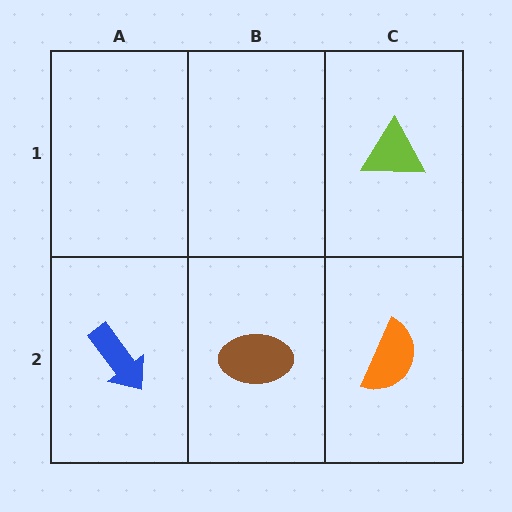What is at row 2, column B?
A brown ellipse.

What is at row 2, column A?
A blue arrow.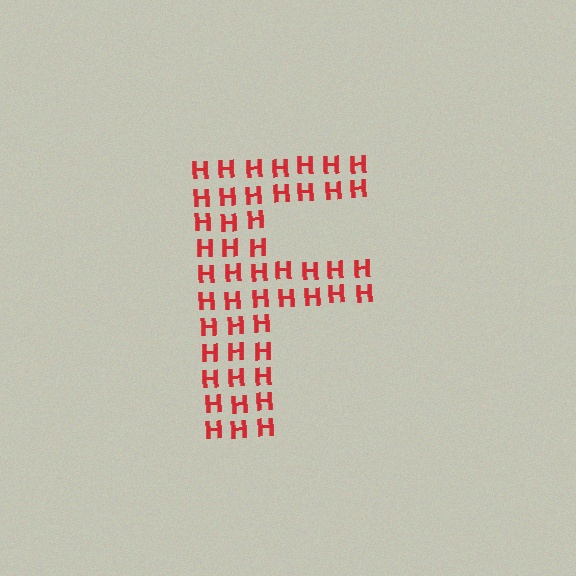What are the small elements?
The small elements are letter H's.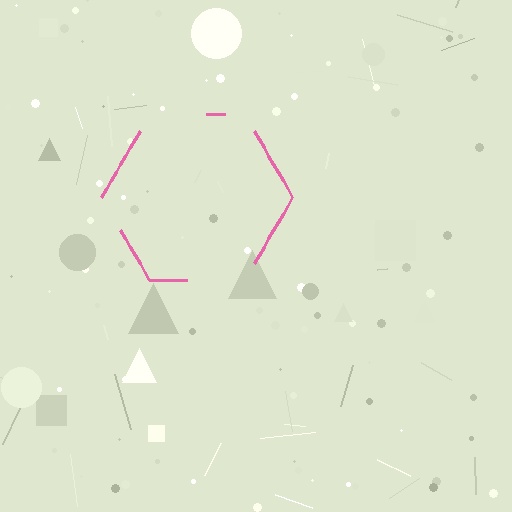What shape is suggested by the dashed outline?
The dashed outline suggests a hexagon.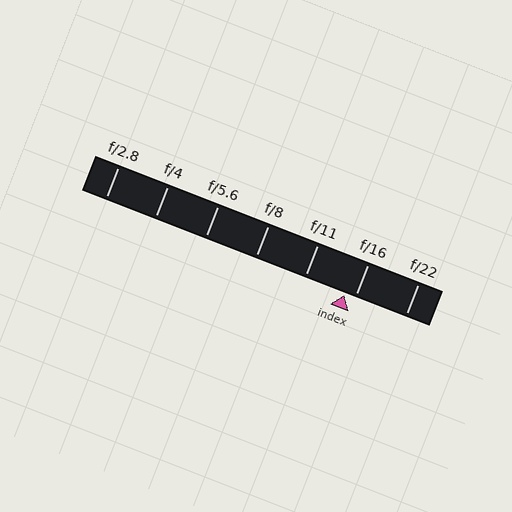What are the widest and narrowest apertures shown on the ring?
The widest aperture shown is f/2.8 and the narrowest is f/22.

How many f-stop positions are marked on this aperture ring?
There are 7 f-stop positions marked.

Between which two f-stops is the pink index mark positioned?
The index mark is between f/11 and f/16.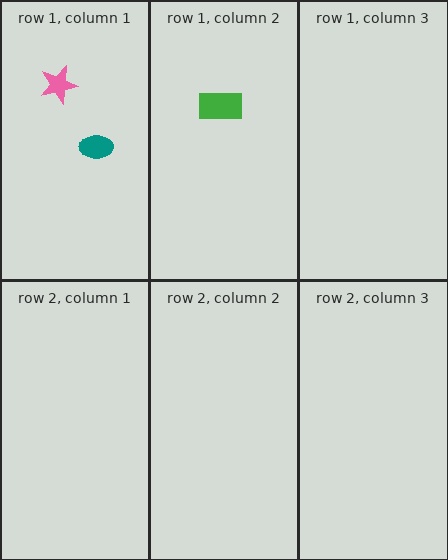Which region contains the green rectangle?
The row 1, column 2 region.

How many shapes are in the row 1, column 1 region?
2.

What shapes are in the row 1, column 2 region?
The green rectangle.